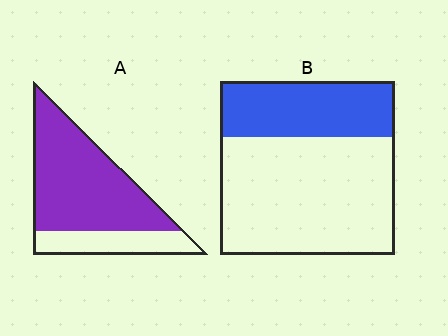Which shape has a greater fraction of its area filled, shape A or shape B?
Shape A.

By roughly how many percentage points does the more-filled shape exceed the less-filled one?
By roughly 40 percentage points (A over B).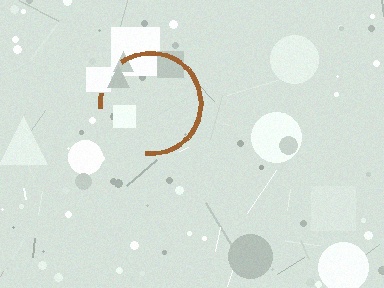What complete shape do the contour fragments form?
The contour fragments form a circle.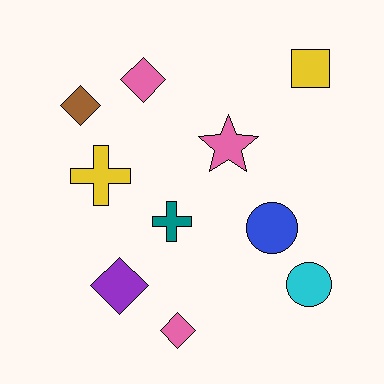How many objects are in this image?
There are 10 objects.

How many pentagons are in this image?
There are no pentagons.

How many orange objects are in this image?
There are no orange objects.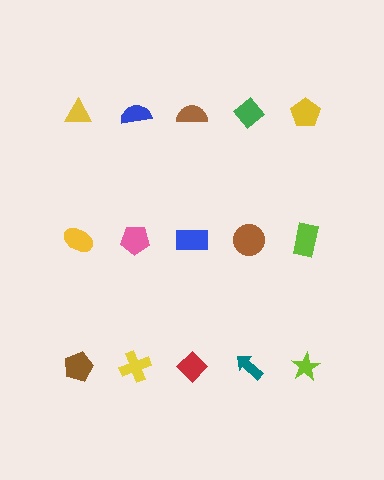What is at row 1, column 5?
A yellow pentagon.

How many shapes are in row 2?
5 shapes.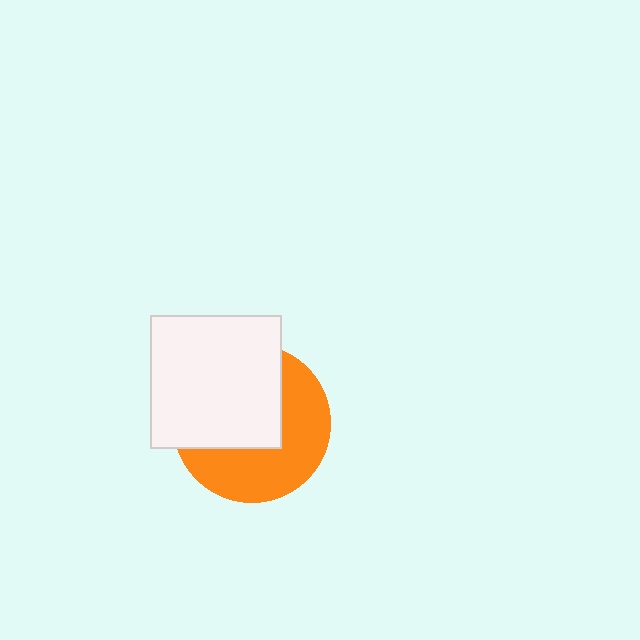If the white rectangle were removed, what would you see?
You would see the complete orange circle.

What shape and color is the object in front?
The object in front is a white rectangle.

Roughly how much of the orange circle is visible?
About half of it is visible (roughly 49%).